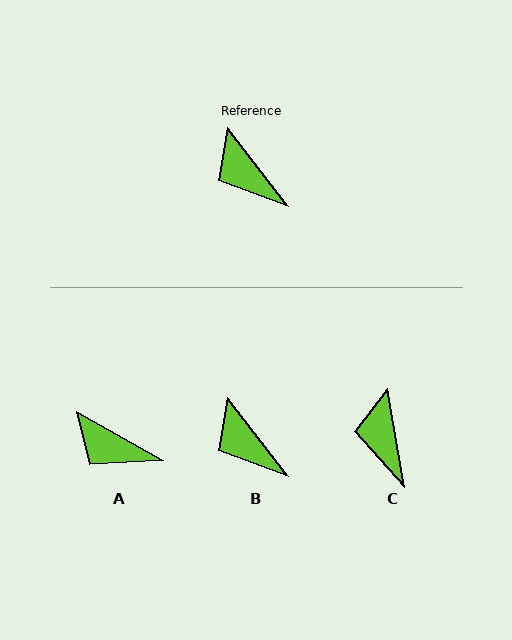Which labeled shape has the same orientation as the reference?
B.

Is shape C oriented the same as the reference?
No, it is off by about 28 degrees.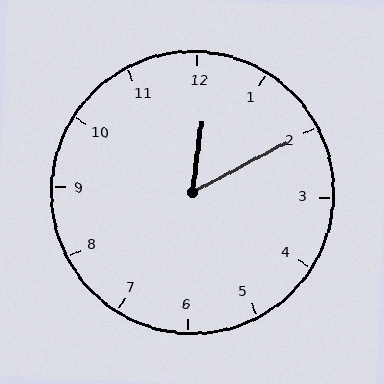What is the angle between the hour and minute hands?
Approximately 55 degrees.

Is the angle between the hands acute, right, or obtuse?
It is acute.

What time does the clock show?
12:10.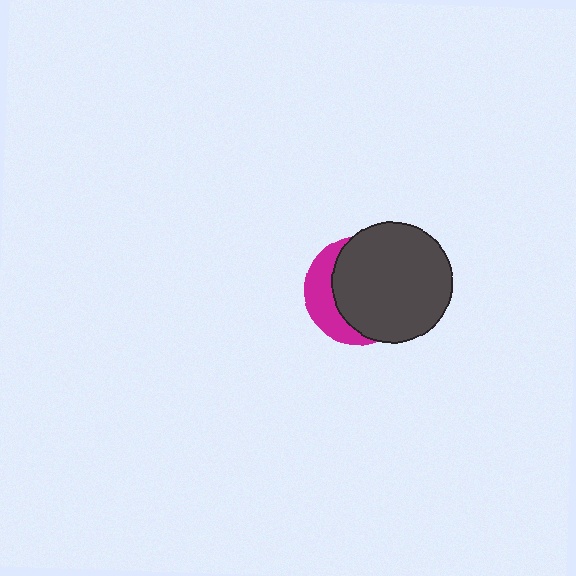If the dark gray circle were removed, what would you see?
You would see the complete magenta circle.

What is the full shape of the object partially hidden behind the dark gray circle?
The partially hidden object is a magenta circle.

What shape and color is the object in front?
The object in front is a dark gray circle.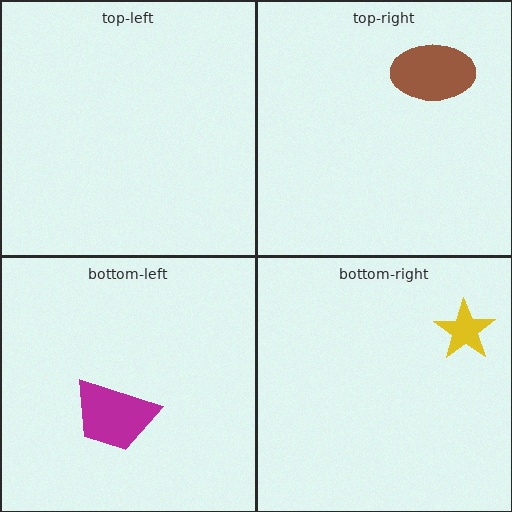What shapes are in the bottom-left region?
The magenta trapezoid.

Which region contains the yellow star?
The bottom-right region.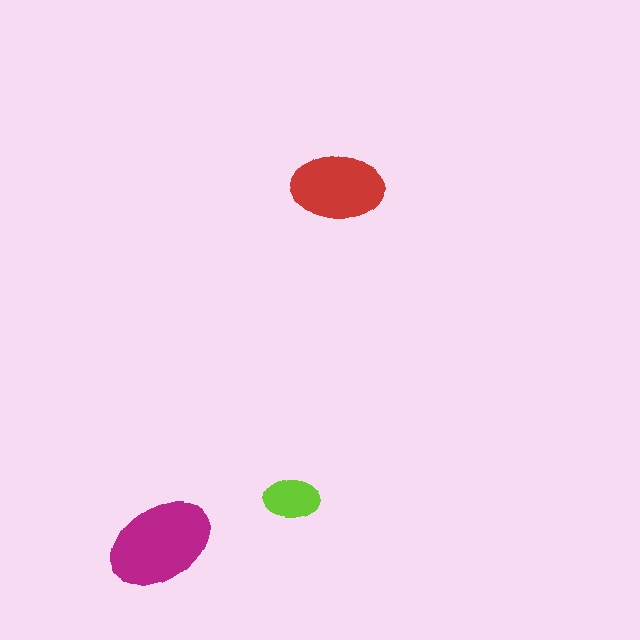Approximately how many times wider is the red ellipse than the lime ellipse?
About 1.5 times wider.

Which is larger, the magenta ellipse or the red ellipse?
The magenta one.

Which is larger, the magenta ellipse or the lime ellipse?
The magenta one.